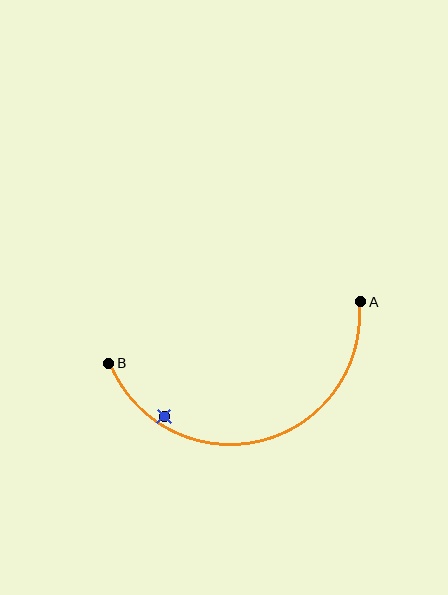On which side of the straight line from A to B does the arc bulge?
The arc bulges below the straight line connecting A and B.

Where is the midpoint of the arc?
The arc midpoint is the point on the curve farthest from the straight line joining A and B. It sits below that line.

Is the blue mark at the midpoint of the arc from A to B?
No — the blue mark does not lie on the arc at all. It sits slightly inside the curve.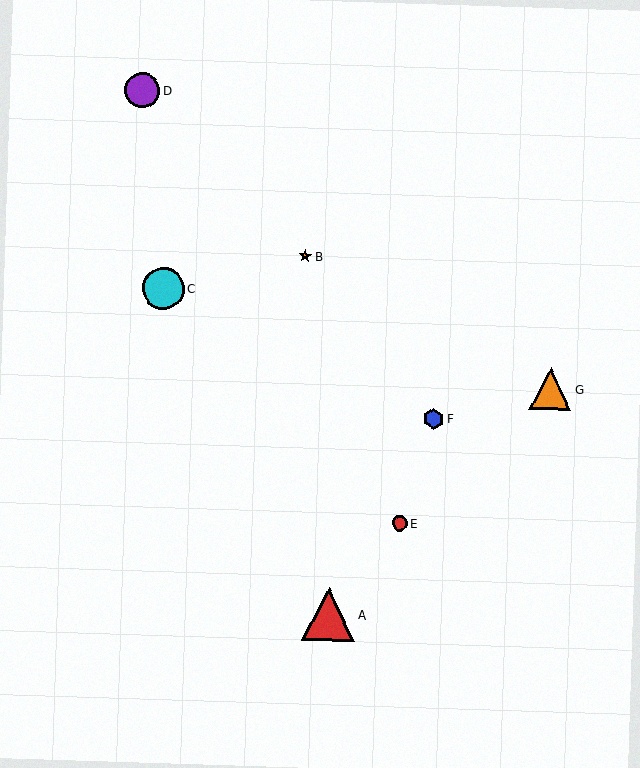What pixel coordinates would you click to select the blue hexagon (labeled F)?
Click at (433, 419) to select the blue hexagon F.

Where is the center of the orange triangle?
The center of the orange triangle is at (551, 389).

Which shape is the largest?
The red triangle (labeled A) is the largest.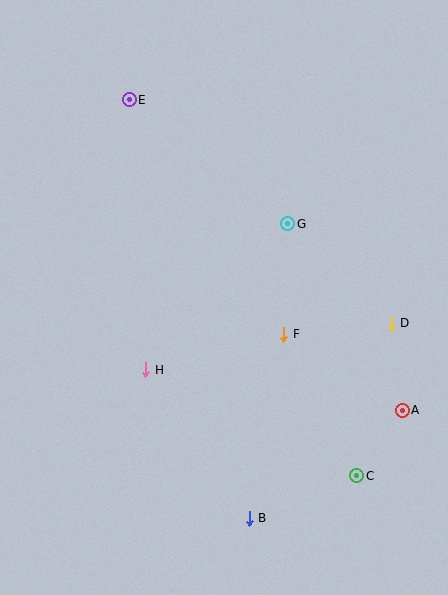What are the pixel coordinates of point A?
Point A is at (402, 410).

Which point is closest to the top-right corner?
Point G is closest to the top-right corner.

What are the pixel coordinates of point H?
Point H is at (146, 370).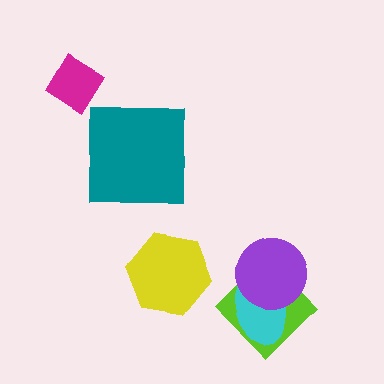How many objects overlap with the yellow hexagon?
0 objects overlap with the yellow hexagon.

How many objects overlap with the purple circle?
2 objects overlap with the purple circle.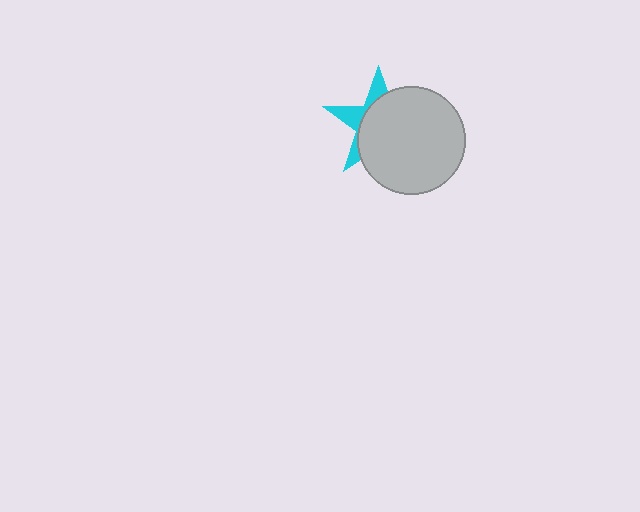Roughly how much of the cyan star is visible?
A small part of it is visible (roughly 32%).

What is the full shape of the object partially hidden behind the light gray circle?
The partially hidden object is a cyan star.